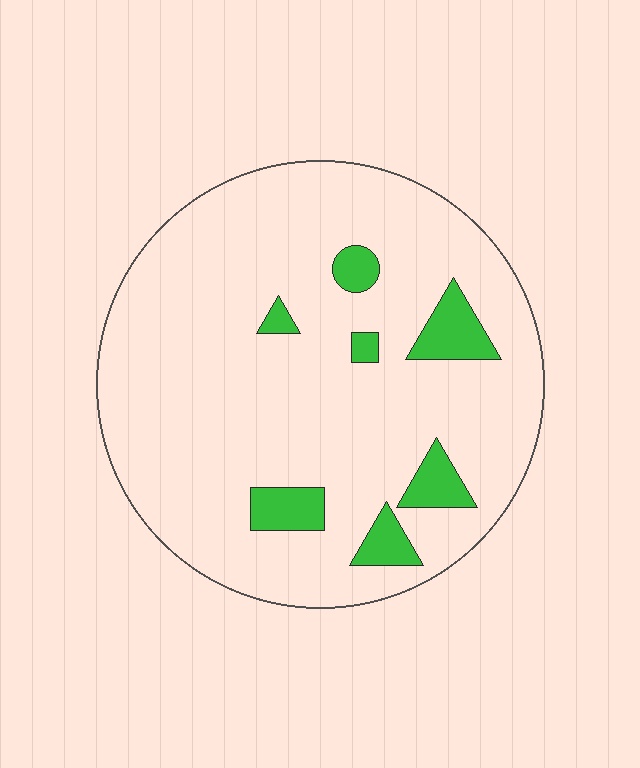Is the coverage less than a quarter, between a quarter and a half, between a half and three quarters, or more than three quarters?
Less than a quarter.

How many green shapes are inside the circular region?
7.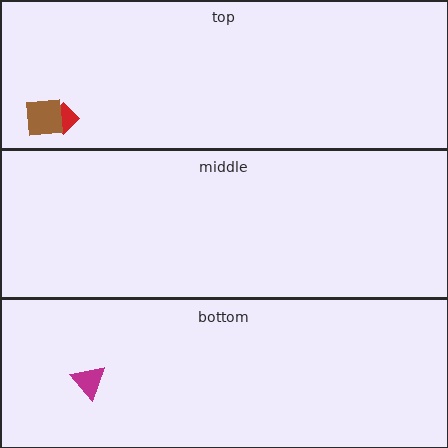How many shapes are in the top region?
2.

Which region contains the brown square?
The top region.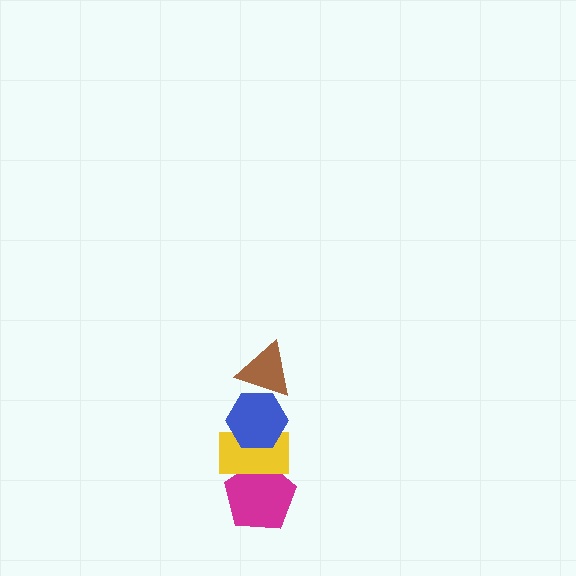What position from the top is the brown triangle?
The brown triangle is 1st from the top.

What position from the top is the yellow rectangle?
The yellow rectangle is 3rd from the top.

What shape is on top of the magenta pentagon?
The yellow rectangle is on top of the magenta pentagon.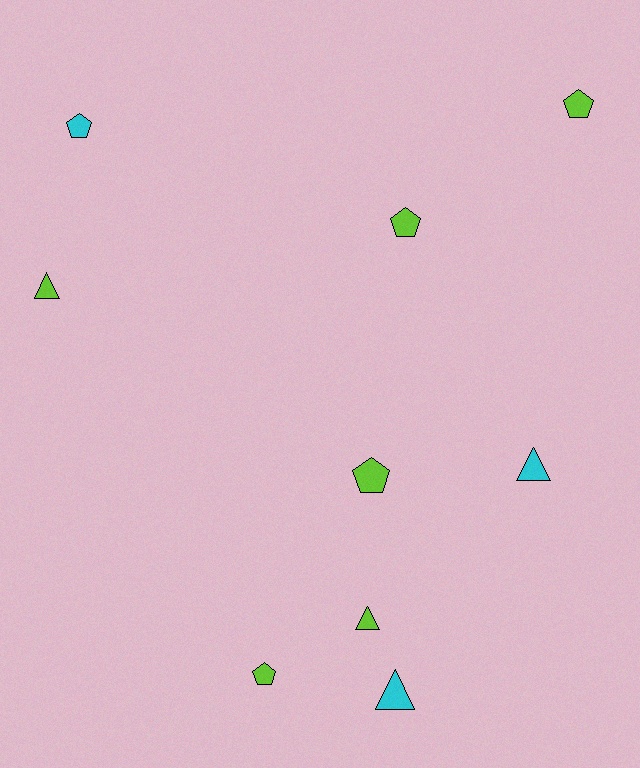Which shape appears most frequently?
Pentagon, with 5 objects.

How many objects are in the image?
There are 9 objects.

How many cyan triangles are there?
There are 2 cyan triangles.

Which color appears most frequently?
Lime, with 6 objects.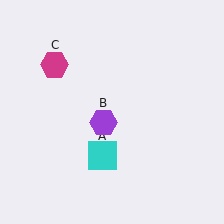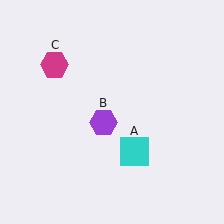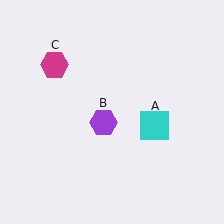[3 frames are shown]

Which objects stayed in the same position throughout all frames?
Purple hexagon (object B) and magenta hexagon (object C) remained stationary.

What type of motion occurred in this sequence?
The cyan square (object A) rotated counterclockwise around the center of the scene.